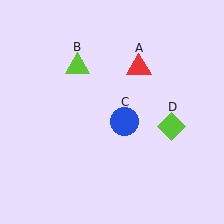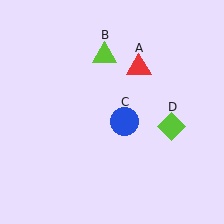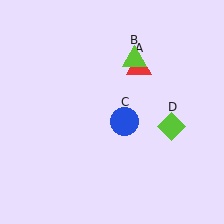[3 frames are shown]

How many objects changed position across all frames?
1 object changed position: lime triangle (object B).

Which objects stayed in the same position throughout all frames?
Red triangle (object A) and blue circle (object C) and lime diamond (object D) remained stationary.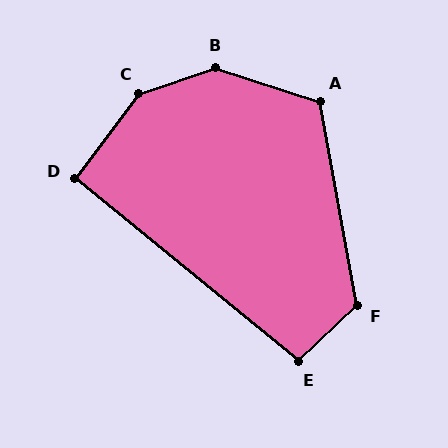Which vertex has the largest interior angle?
C, at approximately 145 degrees.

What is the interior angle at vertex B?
Approximately 144 degrees (obtuse).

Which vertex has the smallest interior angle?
D, at approximately 92 degrees.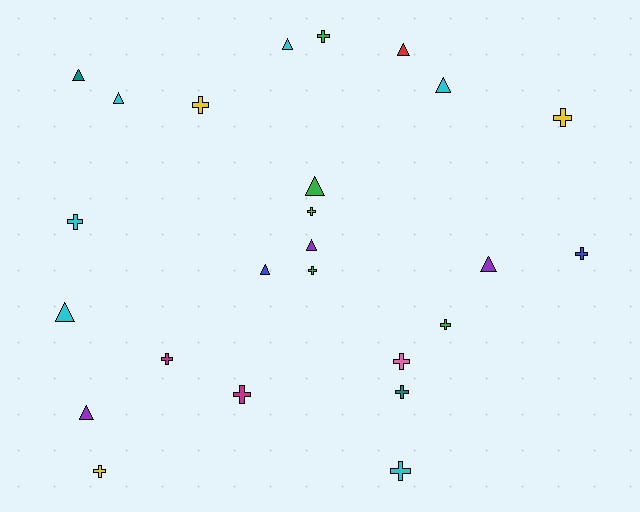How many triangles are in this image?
There are 11 triangles.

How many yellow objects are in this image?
There are 3 yellow objects.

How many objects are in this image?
There are 25 objects.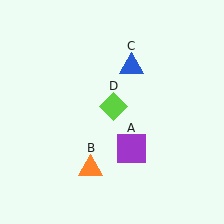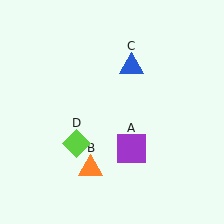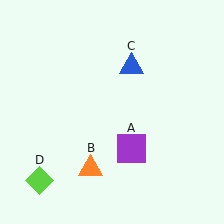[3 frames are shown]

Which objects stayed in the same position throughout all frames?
Purple square (object A) and orange triangle (object B) and blue triangle (object C) remained stationary.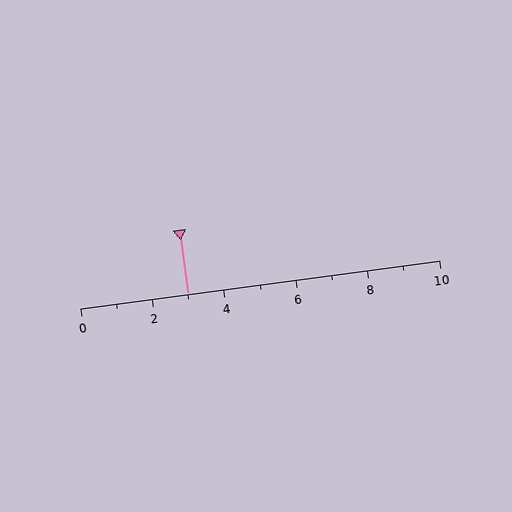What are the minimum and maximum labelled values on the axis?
The axis runs from 0 to 10.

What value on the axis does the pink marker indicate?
The marker indicates approximately 3.